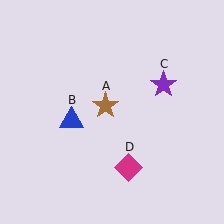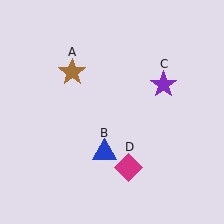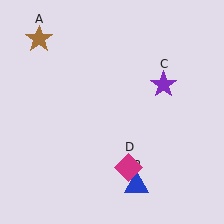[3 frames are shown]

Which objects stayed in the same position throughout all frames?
Purple star (object C) and magenta diamond (object D) remained stationary.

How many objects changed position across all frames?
2 objects changed position: brown star (object A), blue triangle (object B).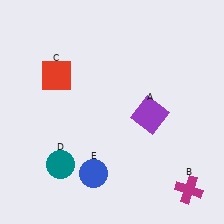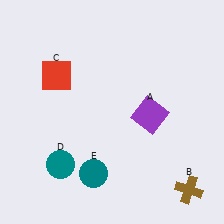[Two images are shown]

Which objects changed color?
B changed from magenta to brown. E changed from blue to teal.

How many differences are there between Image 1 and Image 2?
There are 2 differences between the two images.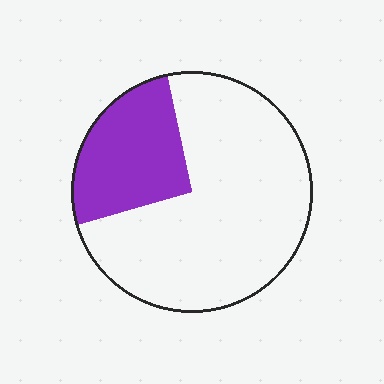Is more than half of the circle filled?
No.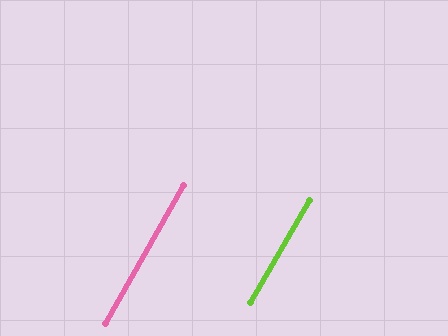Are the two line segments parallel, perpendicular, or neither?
Parallel — their directions differ by only 0.6°.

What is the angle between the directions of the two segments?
Approximately 1 degree.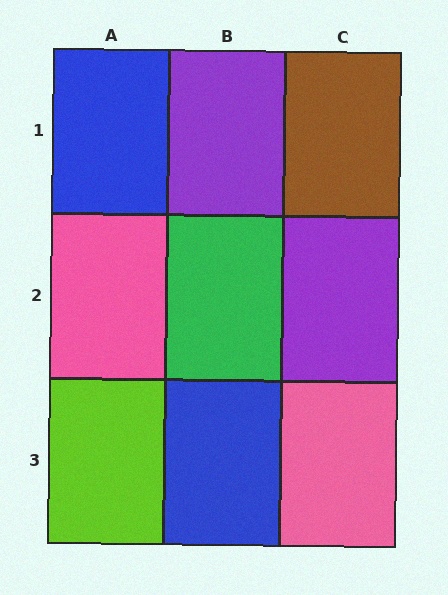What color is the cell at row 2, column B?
Green.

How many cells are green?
1 cell is green.